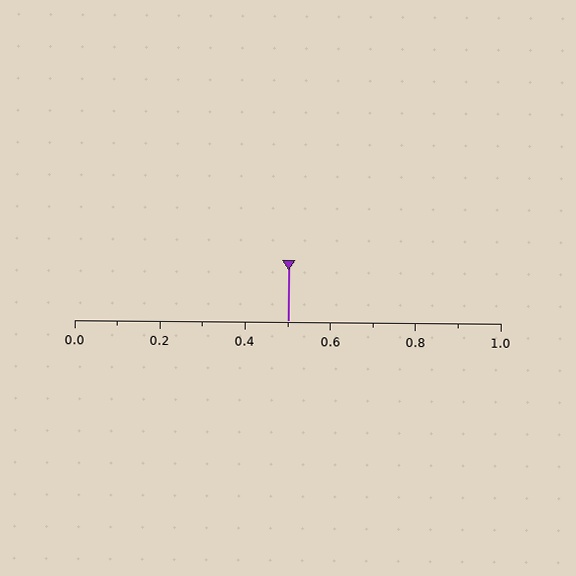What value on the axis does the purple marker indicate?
The marker indicates approximately 0.5.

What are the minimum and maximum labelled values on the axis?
The axis runs from 0.0 to 1.0.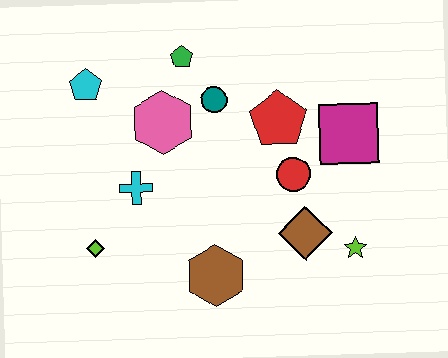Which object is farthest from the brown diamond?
The cyan pentagon is farthest from the brown diamond.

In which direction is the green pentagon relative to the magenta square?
The green pentagon is to the left of the magenta square.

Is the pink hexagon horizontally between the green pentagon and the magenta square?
No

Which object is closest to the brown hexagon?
The brown diamond is closest to the brown hexagon.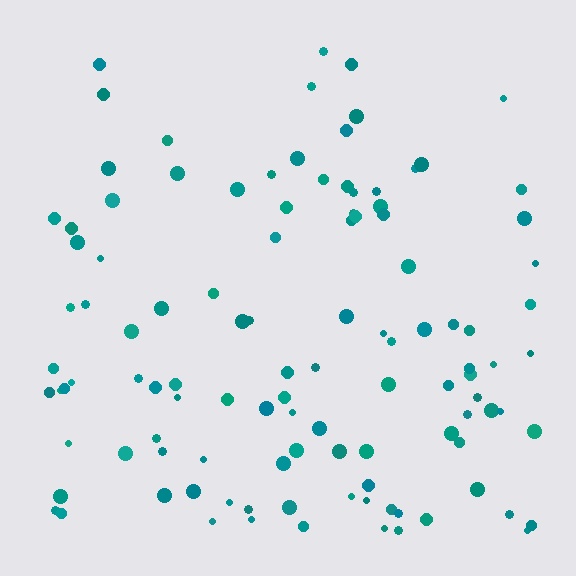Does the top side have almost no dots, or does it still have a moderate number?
Still a moderate number, just noticeably fewer than the bottom.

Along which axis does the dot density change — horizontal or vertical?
Vertical.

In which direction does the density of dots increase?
From top to bottom, with the bottom side densest.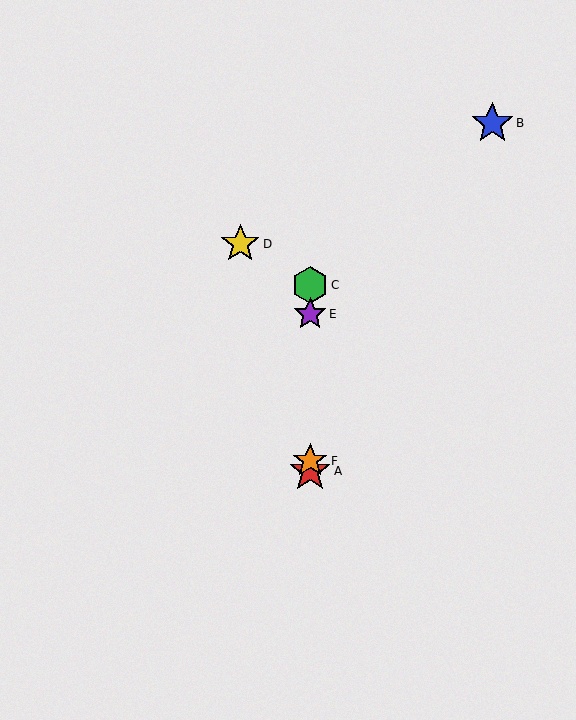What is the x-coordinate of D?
Object D is at x≈240.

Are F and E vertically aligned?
Yes, both are at x≈310.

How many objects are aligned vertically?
4 objects (A, C, E, F) are aligned vertically.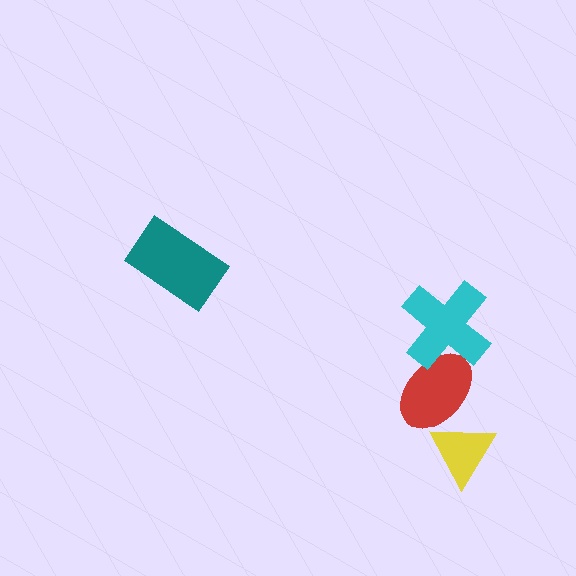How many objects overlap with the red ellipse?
2 objects overlap with the red ellipse.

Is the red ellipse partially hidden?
Yes, it is partially covered by another shape.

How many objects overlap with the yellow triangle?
1 object overlaps with the yellow triangle.